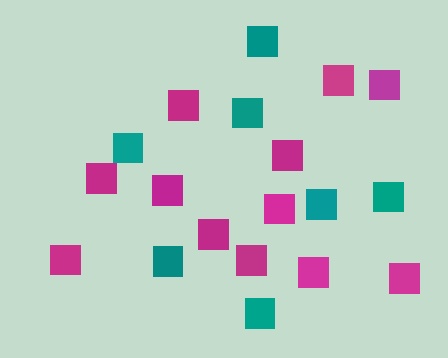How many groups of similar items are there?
There are 2 groups: one group of magenta squares (12) and one group of teal squares (7).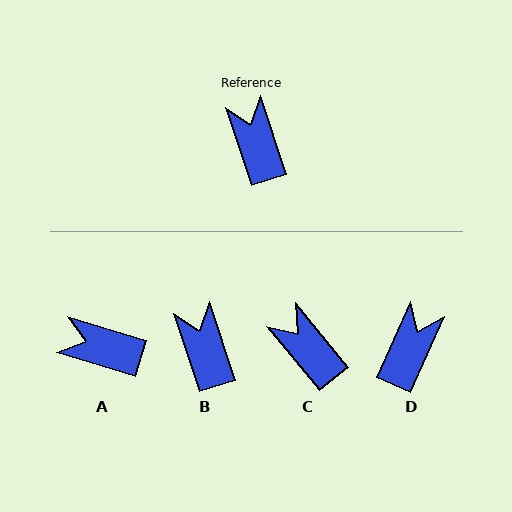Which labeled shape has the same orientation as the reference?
B.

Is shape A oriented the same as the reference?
No, it is off by about 55 degrees.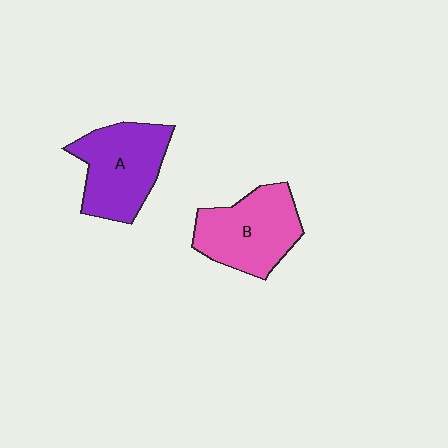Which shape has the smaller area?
Shape B (pink).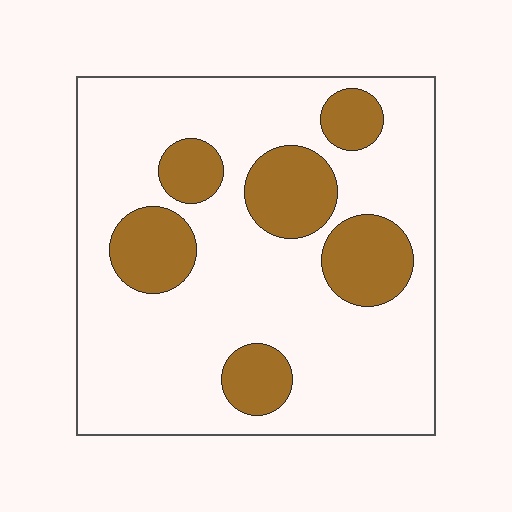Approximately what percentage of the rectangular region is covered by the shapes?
Approximately 25%.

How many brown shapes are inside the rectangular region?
6.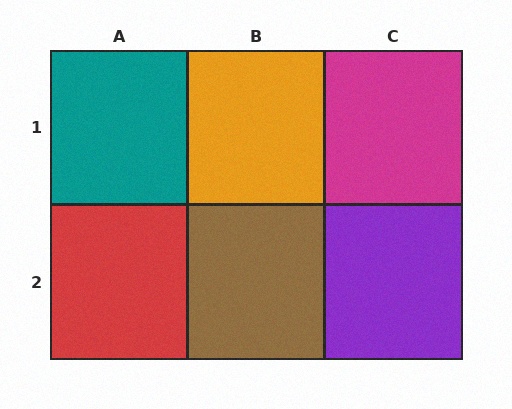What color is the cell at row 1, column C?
Magenta.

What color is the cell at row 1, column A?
Teal.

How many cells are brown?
1 cell is brown.